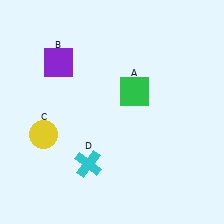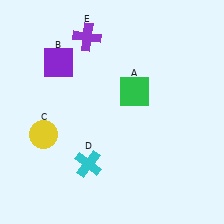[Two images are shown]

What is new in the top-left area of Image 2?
A purple cross (E) was added in the top-left area of Image 2.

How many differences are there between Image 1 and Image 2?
There is 1 difference between the two images.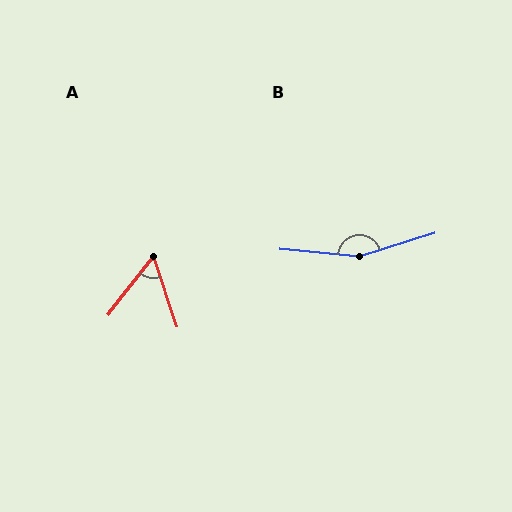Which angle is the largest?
B, at approximately 157 degrees.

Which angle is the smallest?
A, at approximately 56 degrees.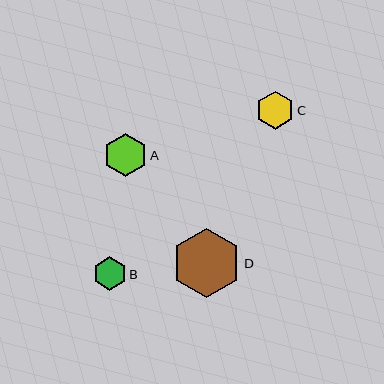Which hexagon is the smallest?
Hexagon B is the smallest with a size of approximately 33 pixels.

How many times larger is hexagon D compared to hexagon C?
Hexagon D is approximately 1.8 times the size of hexagon C.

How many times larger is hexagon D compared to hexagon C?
Hexagon D is approximately 1.8 times the size of hexagon C.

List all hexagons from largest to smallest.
From largest to smallest: D, A, C, B.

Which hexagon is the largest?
Hexagon D is the largest with a size of approximately 69 pixels.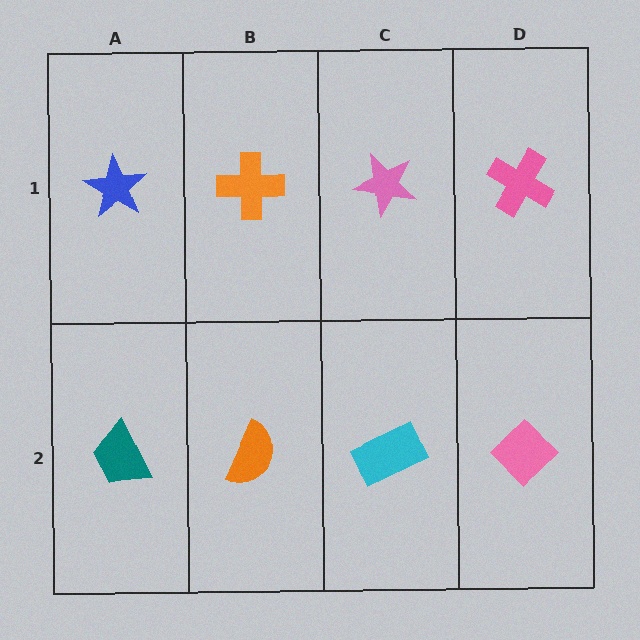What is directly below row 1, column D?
A pink diamond.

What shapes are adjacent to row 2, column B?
An orange cross (row 1, column B), a teal trapezoid (row 2, column A), a cyan rectangle (row 2, column C).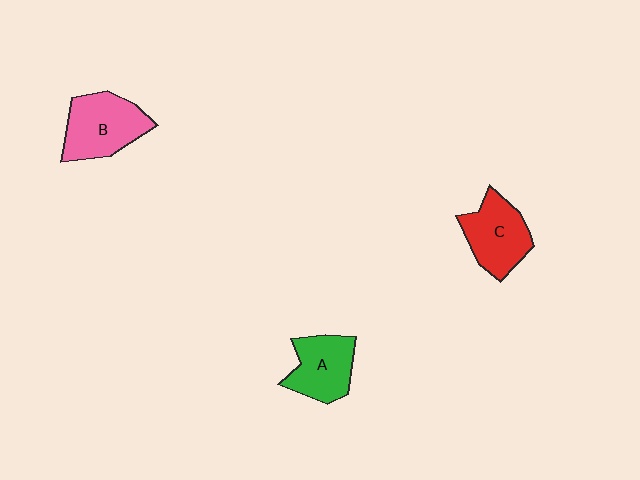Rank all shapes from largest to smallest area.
From largest to smallest: B (pink), C (red), A (green).